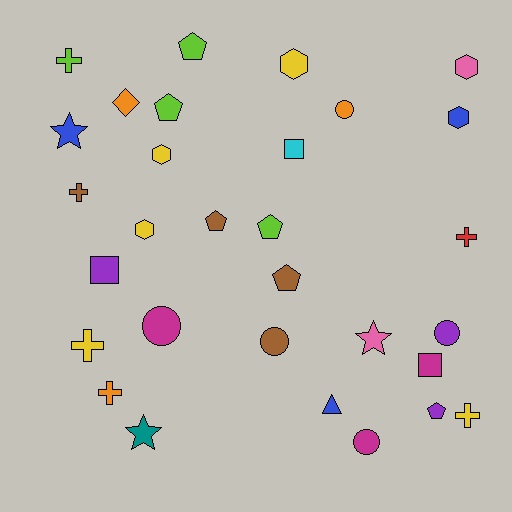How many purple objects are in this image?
There are 3 purple objects.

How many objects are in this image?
There are 30 objects.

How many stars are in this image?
There are 3 stars.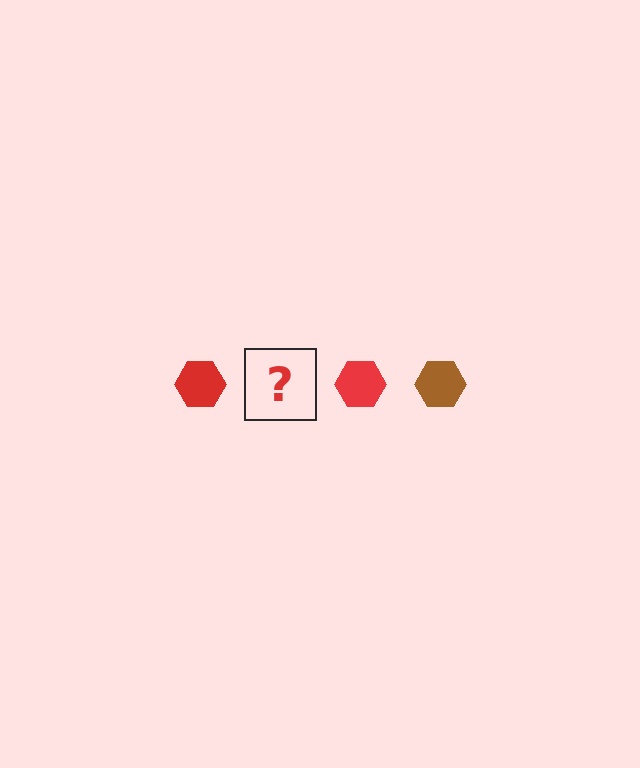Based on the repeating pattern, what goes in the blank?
The blank should be a brown hexagon.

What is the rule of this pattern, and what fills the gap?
The rule is that the pattern cycles through red, brown hexagons. The gap should be filled with a brown hexagon.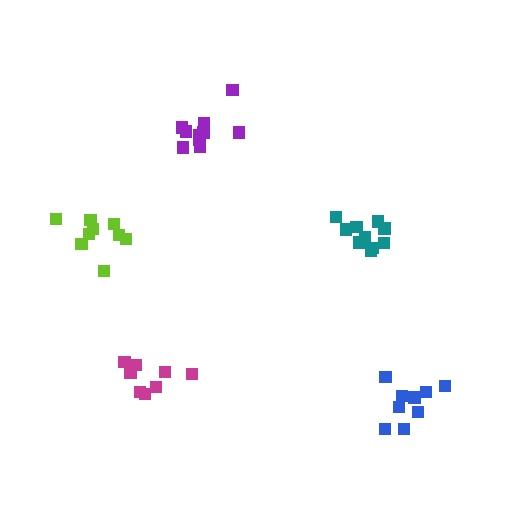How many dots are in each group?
Group 1: 8 dots, Group 2: 9 dots, Group 3: 10 dots, Group 4: 10 dots, Group 5: 9 dots (46 total).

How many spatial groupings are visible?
There are 5 spatial groupings.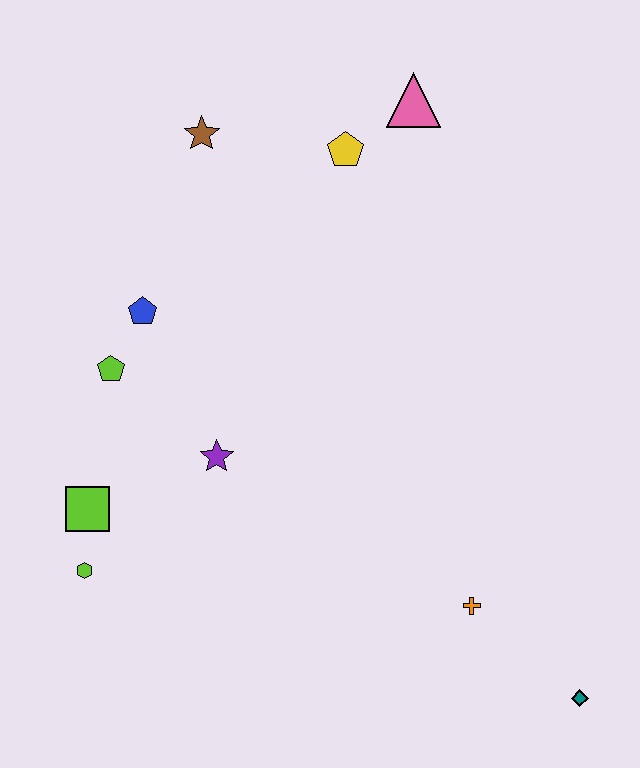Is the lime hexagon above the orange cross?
Yes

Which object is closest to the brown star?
The yellow pentagon is closest to the brown star.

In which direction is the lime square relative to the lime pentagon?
The lime square is below the lime pentagon.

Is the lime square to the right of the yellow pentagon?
No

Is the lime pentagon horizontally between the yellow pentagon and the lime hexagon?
Yes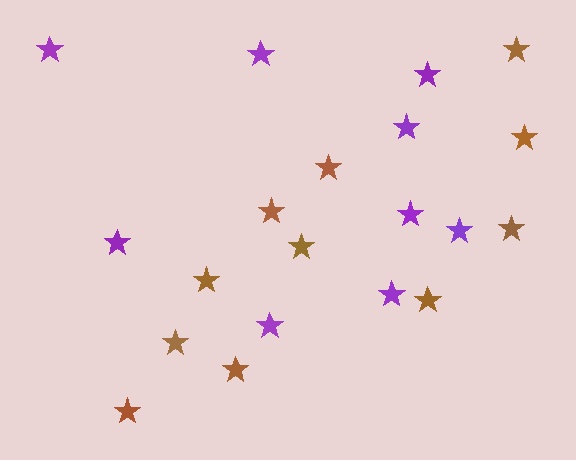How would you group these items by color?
There are 2 groups: one group of brown stars (11) and one group of purple stars (9).